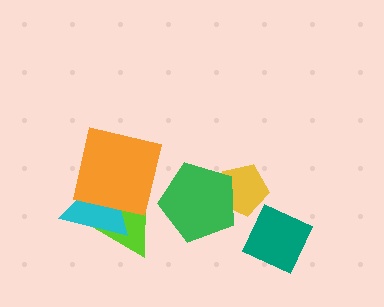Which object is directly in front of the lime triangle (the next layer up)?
The cyan triangle is directly in front of the lime triangle.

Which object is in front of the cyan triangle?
The orange square is in front of the cyan triangle.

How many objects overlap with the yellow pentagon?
1 object overlaps with the yellow pentagon.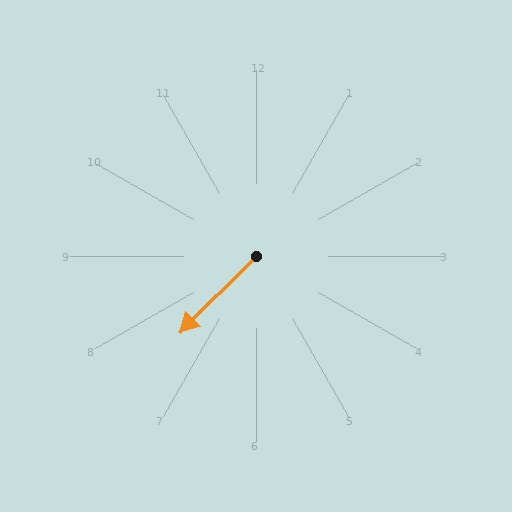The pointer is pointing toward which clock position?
Roughly 8 o'clock.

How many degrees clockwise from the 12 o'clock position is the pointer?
Approximately 225 degrees.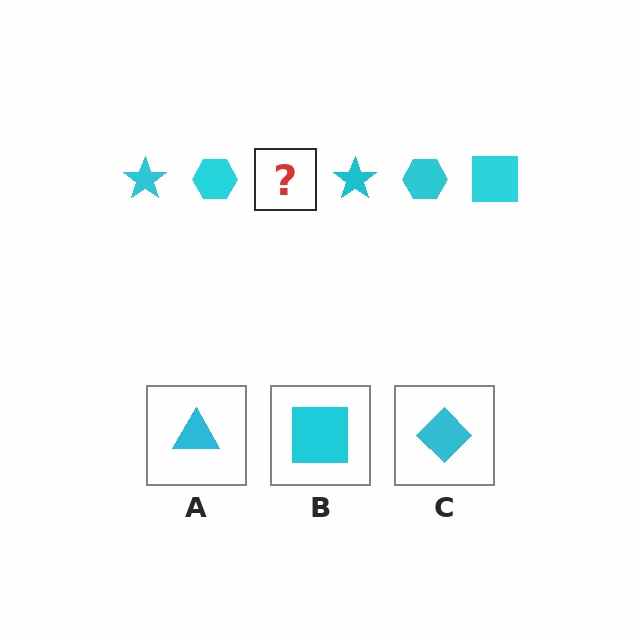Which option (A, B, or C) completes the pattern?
B.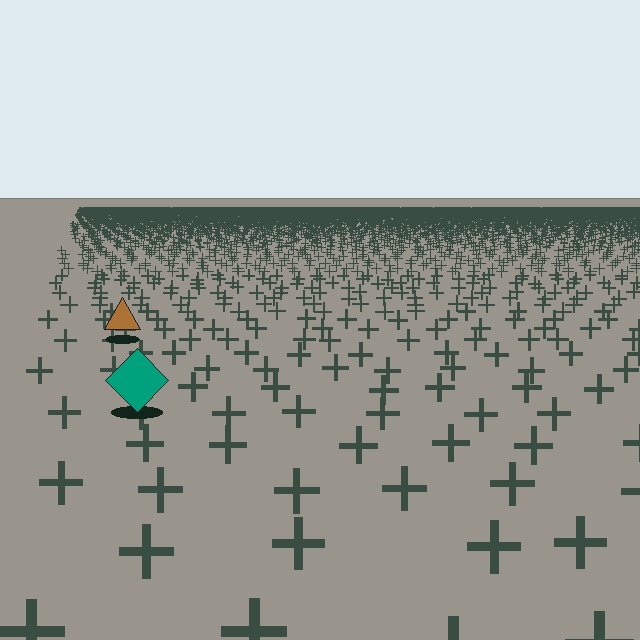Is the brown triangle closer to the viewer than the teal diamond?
No. The teal diamond is closer — you can tell from the texture gradient: the ground texture is coarser near it.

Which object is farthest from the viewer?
The brown triangle is farthest from the viewer. It appears smaller and the ground texture around it is denser.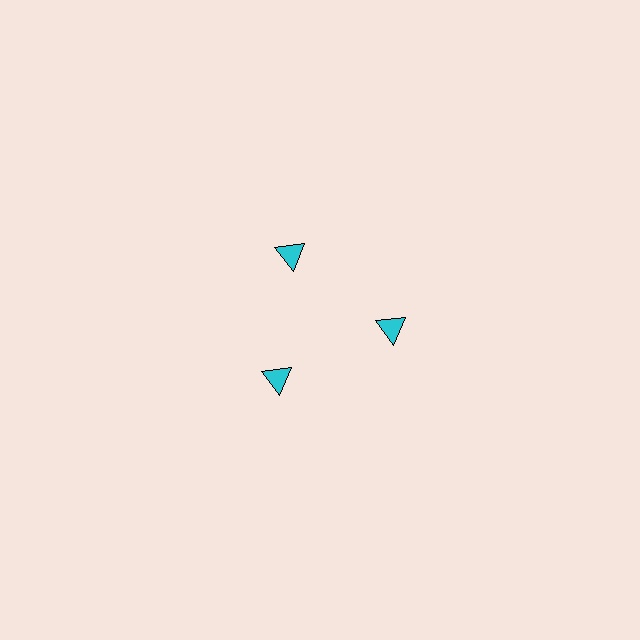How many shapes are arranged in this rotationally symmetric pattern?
There are 3 shapes, arranged in 3 groups of 1.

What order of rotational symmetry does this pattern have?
This pattern has 3-fold rotational symmetry.